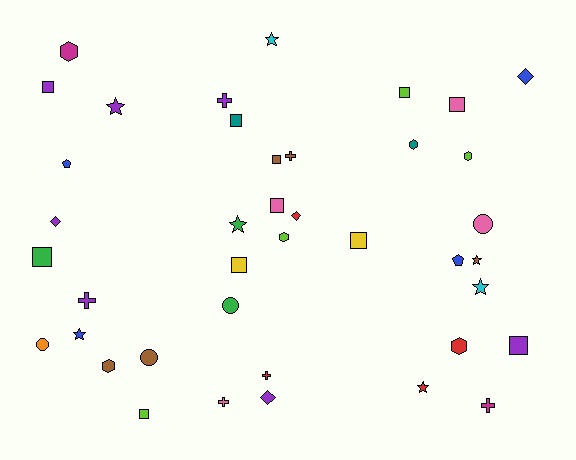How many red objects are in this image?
There are 4 red objects.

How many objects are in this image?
There are 40 objects.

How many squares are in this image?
There are 11 squares.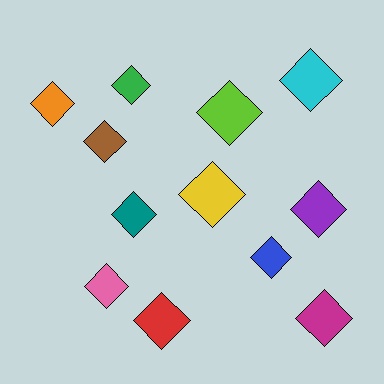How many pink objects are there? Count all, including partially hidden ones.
There is 1 pink object.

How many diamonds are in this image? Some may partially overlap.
There are 12 diamonds.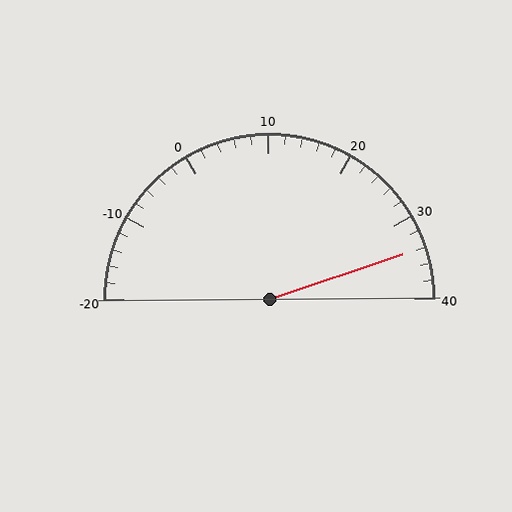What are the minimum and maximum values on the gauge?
The gauge ranges from -20 to 40.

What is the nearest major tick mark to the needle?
The nearest major tick mark is 30.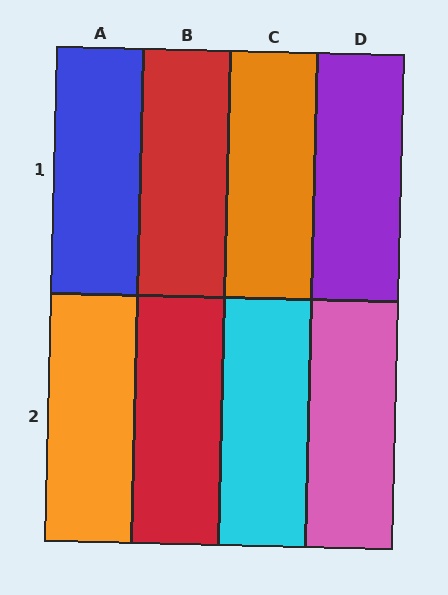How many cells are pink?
1 cell is pink.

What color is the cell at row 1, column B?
Red.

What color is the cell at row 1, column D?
Purple.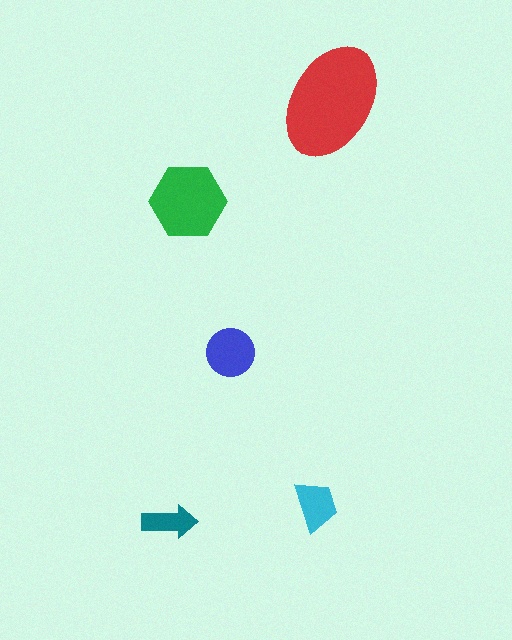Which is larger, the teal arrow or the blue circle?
The blue circle.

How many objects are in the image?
There are 5 objects in the image.